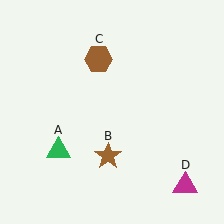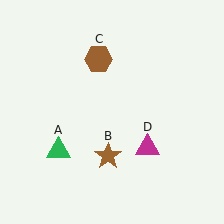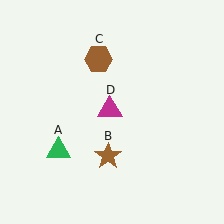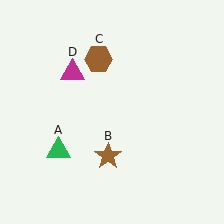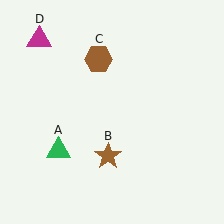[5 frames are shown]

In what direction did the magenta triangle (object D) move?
The magenta triangle (object D) moved up and to the left.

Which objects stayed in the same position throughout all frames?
Green triangle (object A) and brown star (object B) and brown hexagon (object C) remained stationary.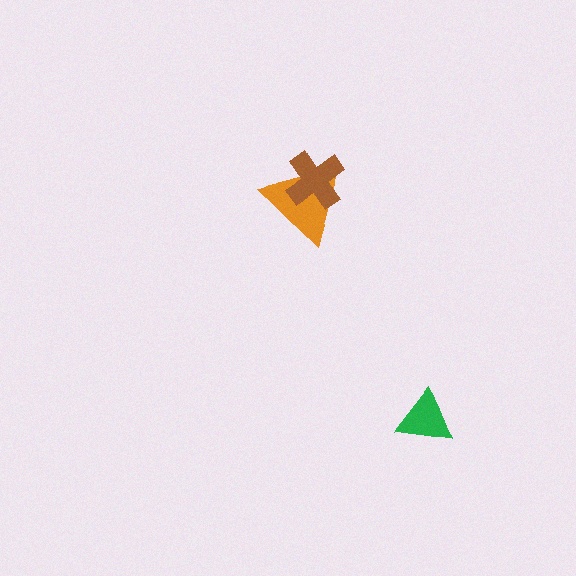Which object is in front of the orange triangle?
The brown cross is in front of the orange triangle.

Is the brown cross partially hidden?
No, no other shape covers it.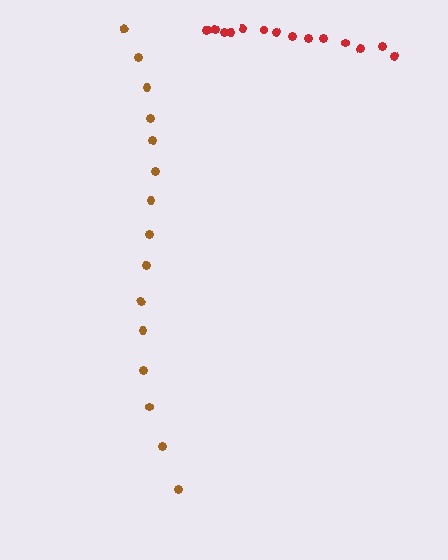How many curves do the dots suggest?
There are 2 distinct paths.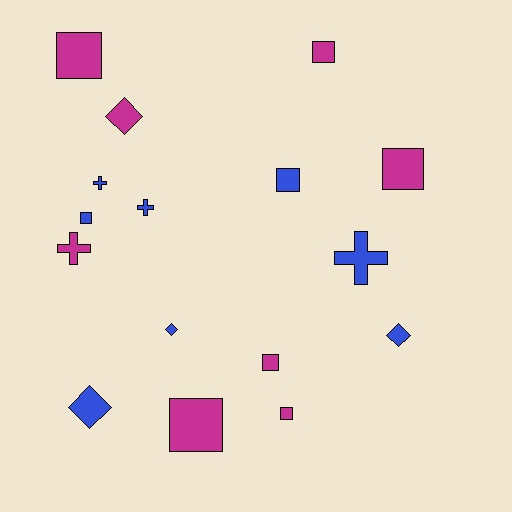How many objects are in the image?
There are 16 objects.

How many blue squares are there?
There are 2 blue squares.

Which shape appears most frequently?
Square, with 8 objects.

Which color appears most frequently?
Magenta, with 8 objects.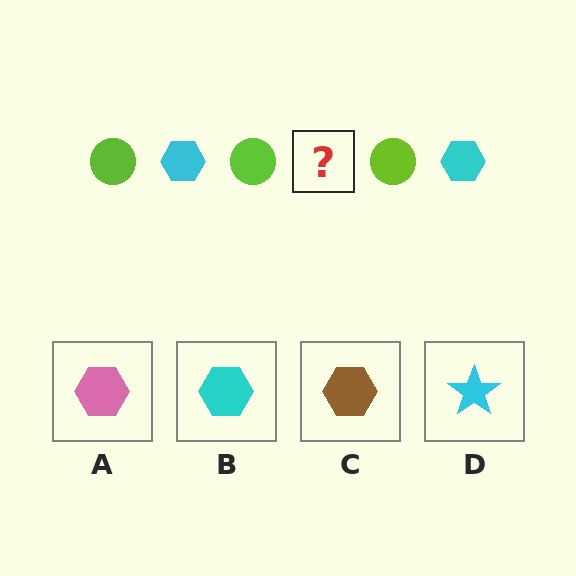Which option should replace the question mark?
Option B.